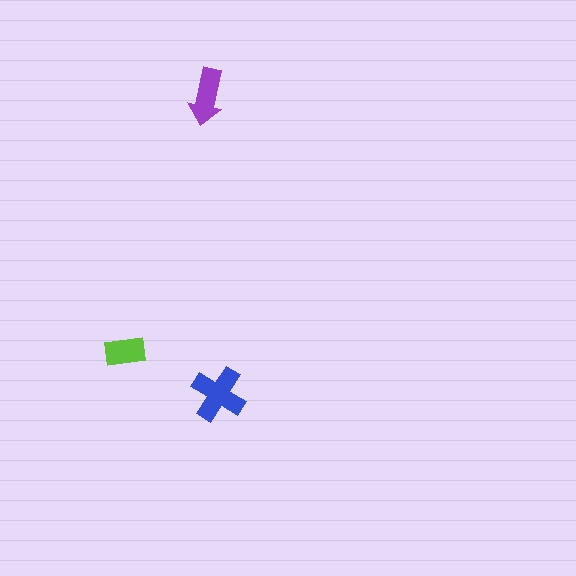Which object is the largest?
The blue cross.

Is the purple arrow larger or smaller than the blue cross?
Smaller.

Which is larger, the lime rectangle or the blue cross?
The blue cross.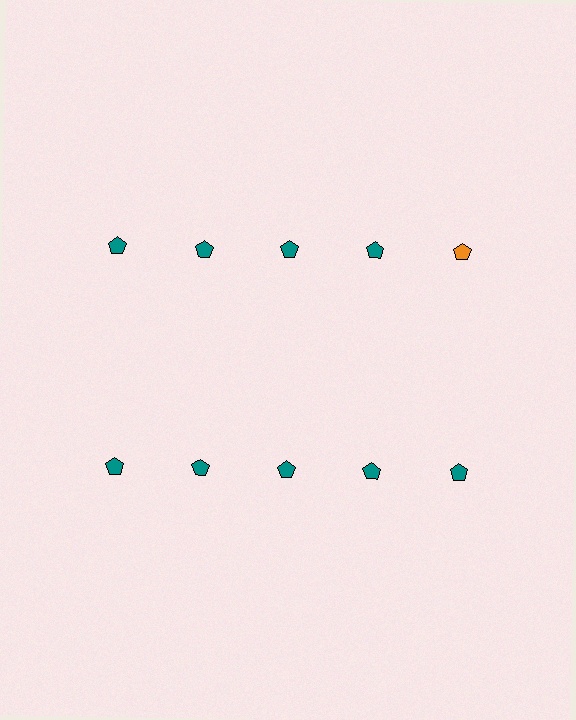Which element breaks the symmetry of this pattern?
The orange pentagon in the top row, rightmost column breaks the symmetry. All other shapes are teal pentagons.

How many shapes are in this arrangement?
There are 10 shapes arranged in a grid pattern.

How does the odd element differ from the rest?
It has a different color: orange instead of teal.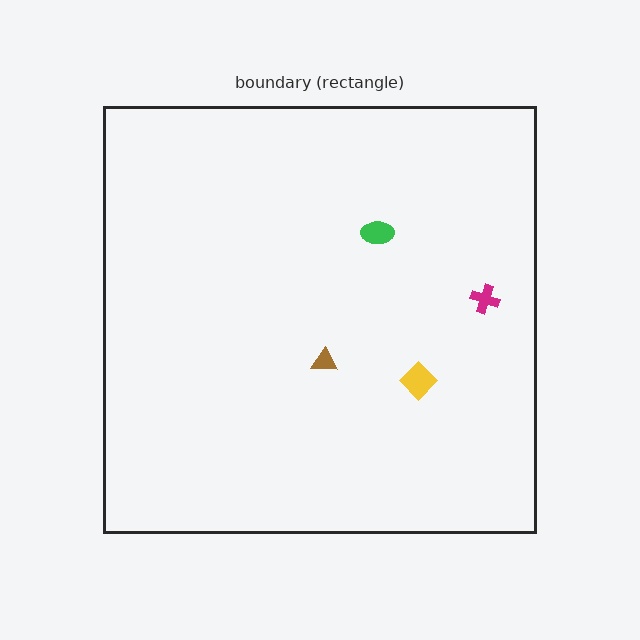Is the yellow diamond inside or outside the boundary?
Inside.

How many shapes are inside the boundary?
4 inside, 0 outside.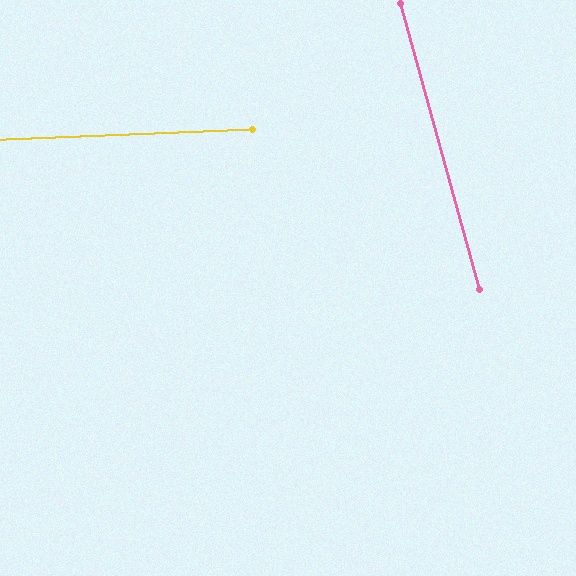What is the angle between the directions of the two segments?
Approximately 77 degrees.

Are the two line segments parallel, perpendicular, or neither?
Neither parallel nor perpendicular — they differ by about 77°.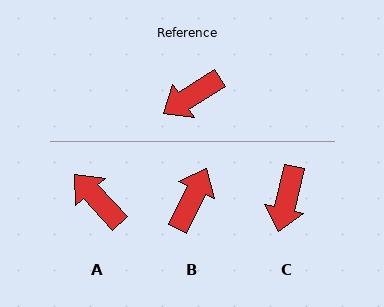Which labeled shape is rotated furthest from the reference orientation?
B, about 148 degrees away.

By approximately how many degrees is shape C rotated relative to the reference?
Approximately 44 degrees counter-clockwise.